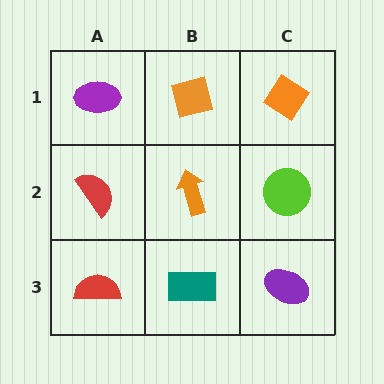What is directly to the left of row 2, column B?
A red semicircle.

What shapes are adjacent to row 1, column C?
A lime circle (row 2, column C), an orange square (row 1, column B).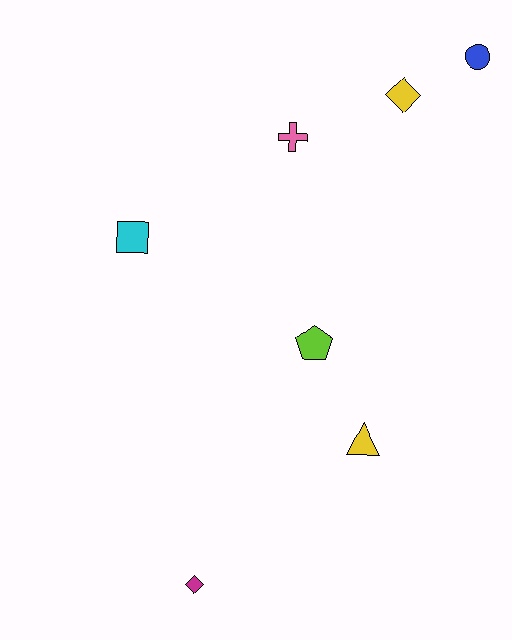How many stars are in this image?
There are no stars.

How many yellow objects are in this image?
There are 2 yellow objects.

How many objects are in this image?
There are 7 objects.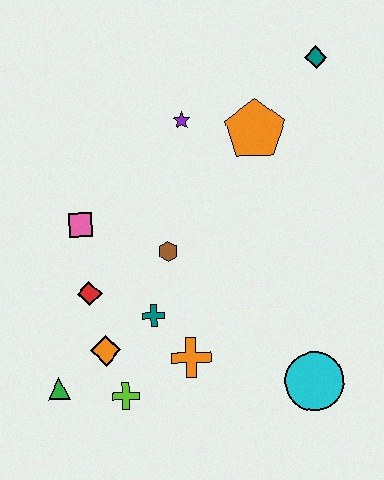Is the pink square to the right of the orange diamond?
No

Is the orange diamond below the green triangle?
No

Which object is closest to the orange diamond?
The lime cross is closest to the orange diamond.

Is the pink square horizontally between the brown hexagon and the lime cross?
No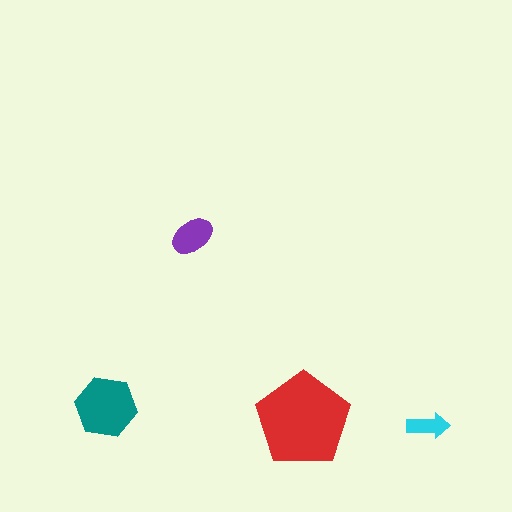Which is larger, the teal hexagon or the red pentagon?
The red pentagon.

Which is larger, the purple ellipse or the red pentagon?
The red pentagon.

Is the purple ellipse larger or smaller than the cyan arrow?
Larger.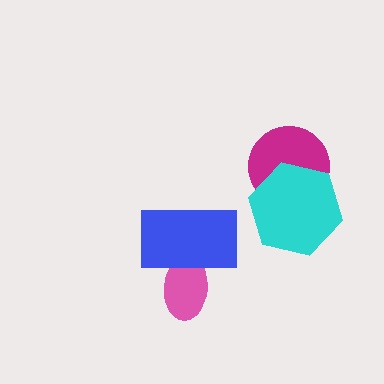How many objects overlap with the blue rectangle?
1 object overlaps with the blue rectangle.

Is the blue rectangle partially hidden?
No, no other shape covers it.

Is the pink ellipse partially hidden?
Yes, it is partially covered by another shape.